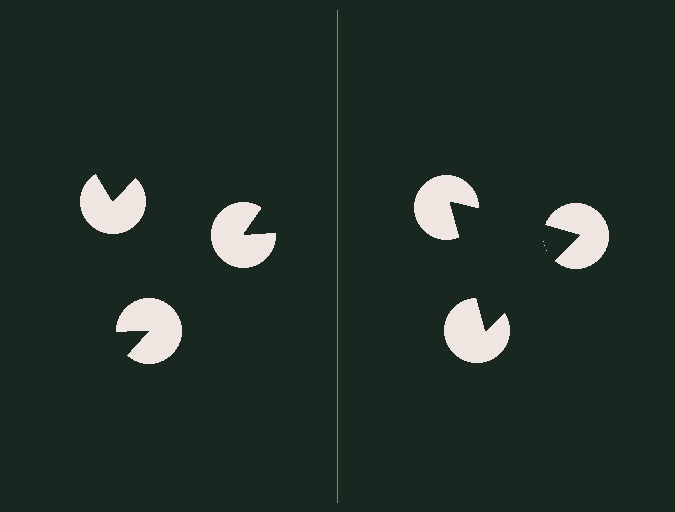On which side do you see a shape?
An illusory triangle appears on the right side. On the left side the wedge cuts are rotated, so no coherent shape forms.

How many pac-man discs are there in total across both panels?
6 — 3 on each side.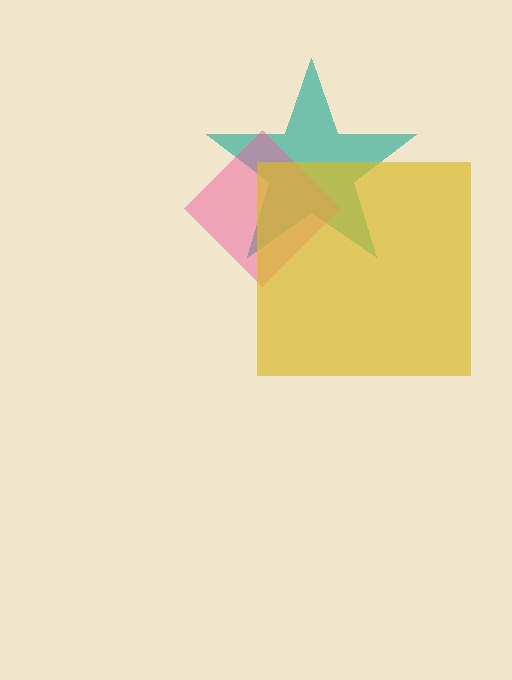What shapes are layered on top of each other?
The layered shapes are: a teal star, a pink diamond, a yellow square.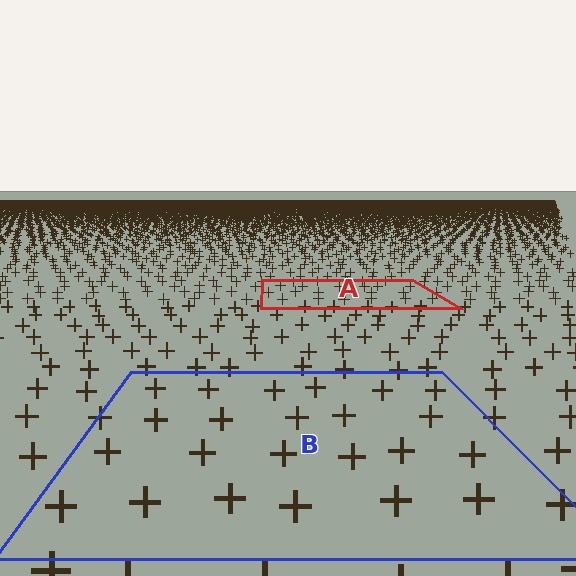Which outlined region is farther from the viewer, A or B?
Region A is farther from the viewer — the texture elements inside it appear smaller and more densely packed.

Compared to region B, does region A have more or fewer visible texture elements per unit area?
Region A has more texture elements per unit area — they are packed more densely because it is farther away.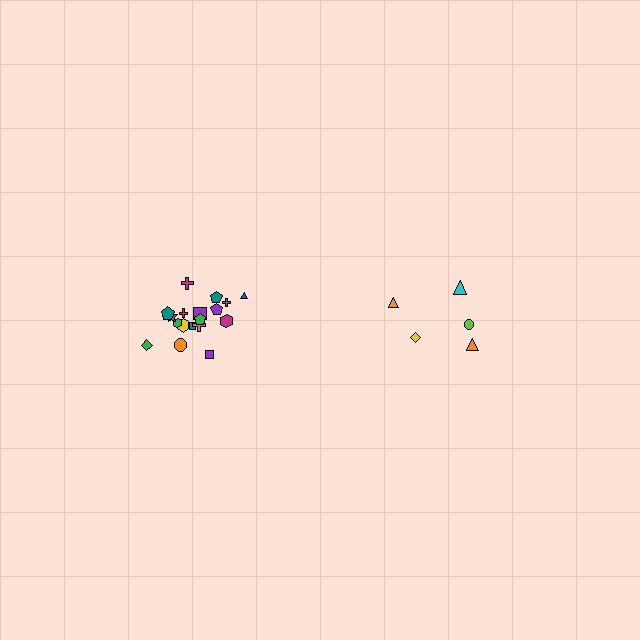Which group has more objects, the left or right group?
The left group.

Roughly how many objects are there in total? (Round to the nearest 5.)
Roughly 25 objects in total.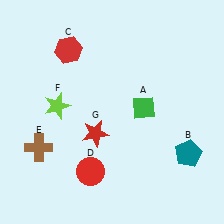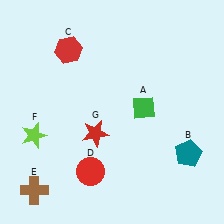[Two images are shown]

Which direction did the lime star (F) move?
The lime star (F) moved down.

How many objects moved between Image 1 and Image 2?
2 objects moved between the two images.